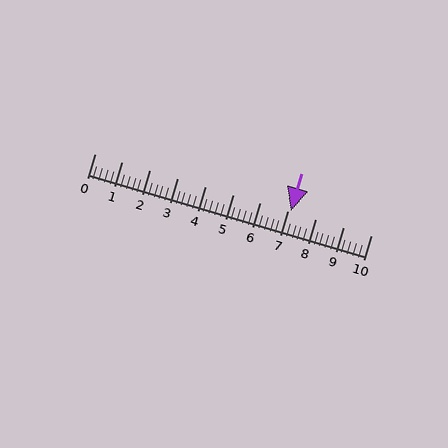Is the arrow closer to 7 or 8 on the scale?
The arrow is closer to 7.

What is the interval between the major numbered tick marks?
The major tick marks are spaced 1 units apart.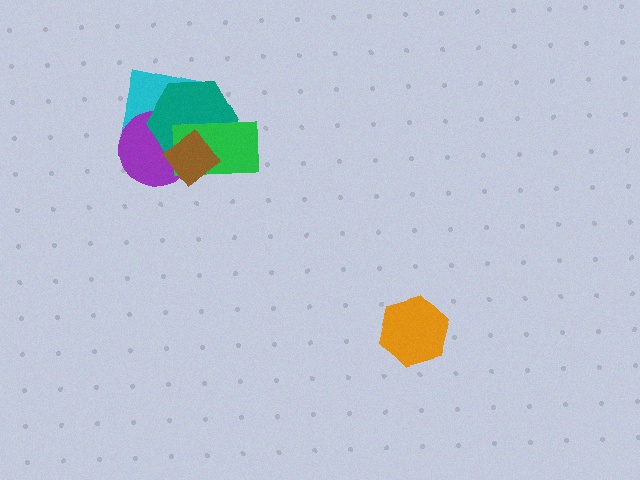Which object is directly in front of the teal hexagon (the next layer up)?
The green rectangle is directly in front of the teal hexagon.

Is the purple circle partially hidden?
Yes, it is partially covered by another shape.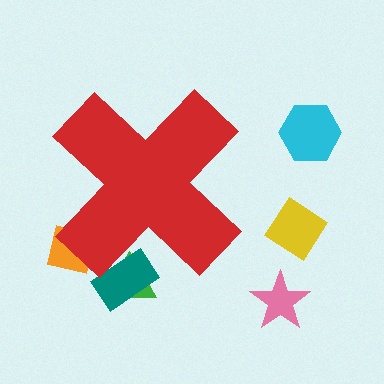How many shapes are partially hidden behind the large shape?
3 shapes are partially hidden.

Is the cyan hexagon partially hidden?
No, the cyan hexagon is fully visible.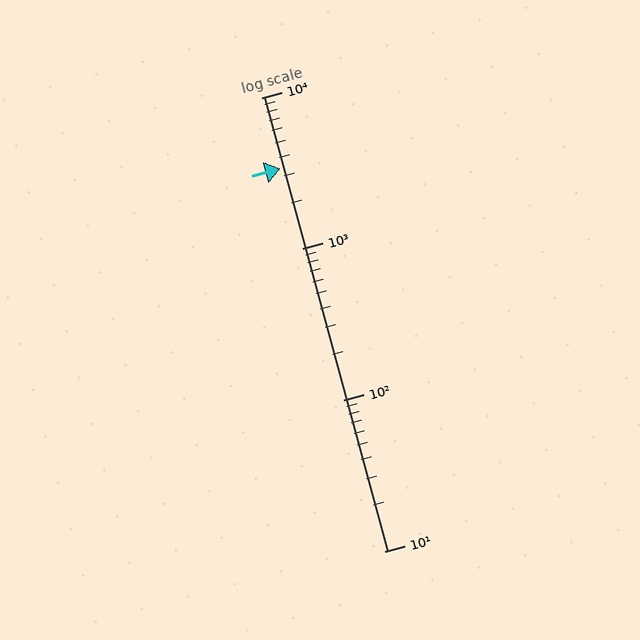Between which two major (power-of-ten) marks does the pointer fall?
The pointer is between 1000 and 10000.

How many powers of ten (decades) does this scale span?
The scale spans 3 decades, from 10 to 10000.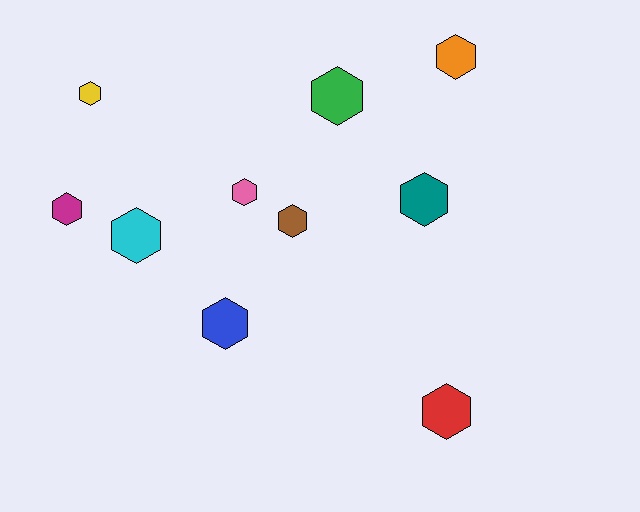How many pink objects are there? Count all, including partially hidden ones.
There is 1 pink object.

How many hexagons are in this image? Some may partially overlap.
There are 10 hexagons.